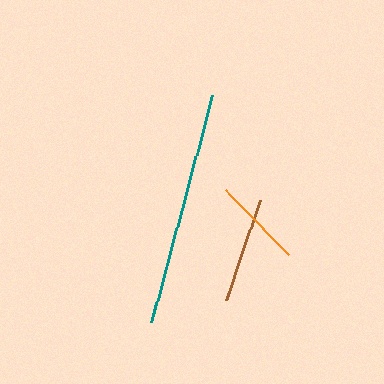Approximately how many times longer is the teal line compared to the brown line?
The teal line is approximately 2.2 times the length of the brown line.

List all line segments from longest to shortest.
From longest to shortest: teal, brown, orange.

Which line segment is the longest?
The teal line is the longest at approximately 236 pixels.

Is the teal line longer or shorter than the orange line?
The teal line is longer than the orange line.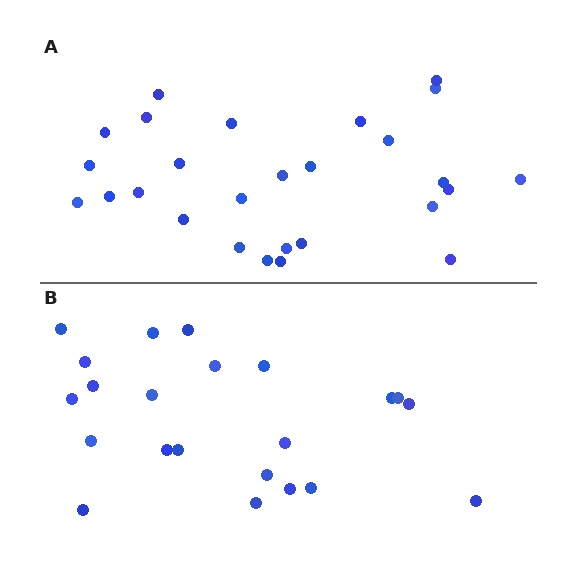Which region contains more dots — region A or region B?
Region A (the top region) has more dots.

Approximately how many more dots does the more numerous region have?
Region A has about 5 more dots than region B.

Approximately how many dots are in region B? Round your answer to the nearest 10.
About 20 dots. (The exact count is 22, which rounds to 20.)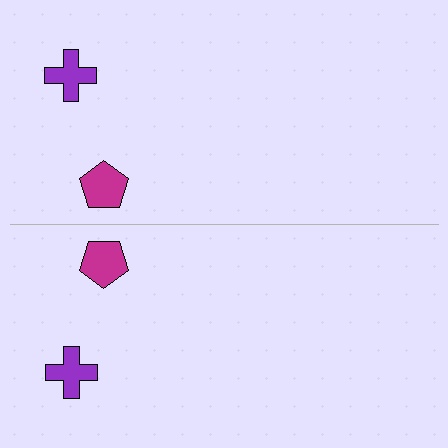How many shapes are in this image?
There are 4 shapes in this image.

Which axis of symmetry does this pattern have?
The pattern has a horizontal axis of symmetry running through the center of the image.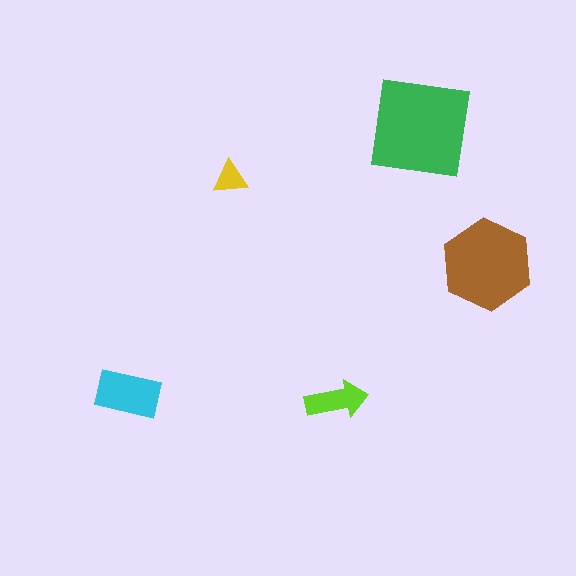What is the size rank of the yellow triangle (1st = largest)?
5th.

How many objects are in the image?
There are 5 objects in the image.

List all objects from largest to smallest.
The green square, the brown hexagon, the cyan rectangle, the lime arrow, the yellow triangle.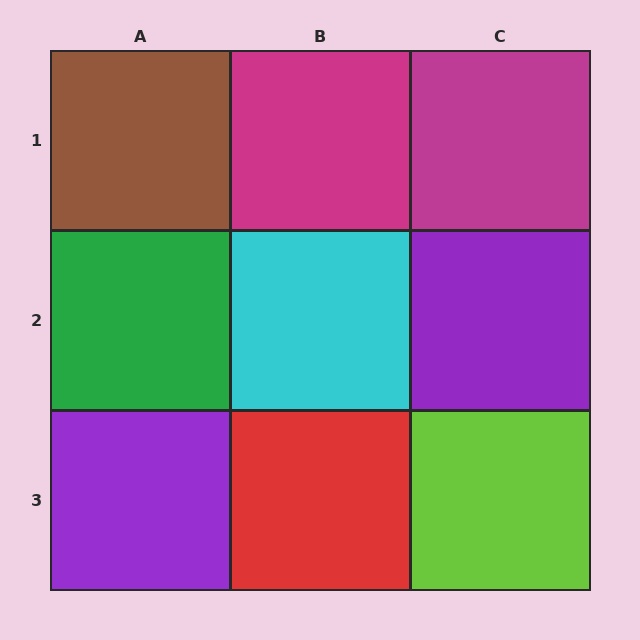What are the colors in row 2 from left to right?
Green, cyan, purple.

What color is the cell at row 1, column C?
Magenta.